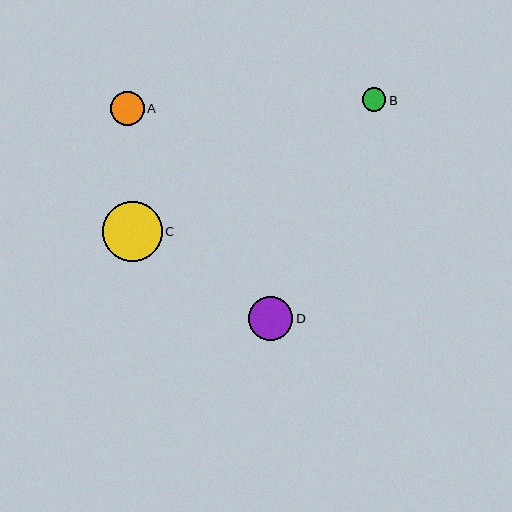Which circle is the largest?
Circle C is the largest with a size of approximately 60 pixels.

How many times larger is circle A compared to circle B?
Circle A is approximately 1.4 times the size of circle B.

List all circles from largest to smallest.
From largest to smallest: C, D, A, B.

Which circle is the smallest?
Circle B is the smallest with a size of approximately 24 pixels.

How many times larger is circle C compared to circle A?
Circle C is approximately 1.7 times the size of circle A.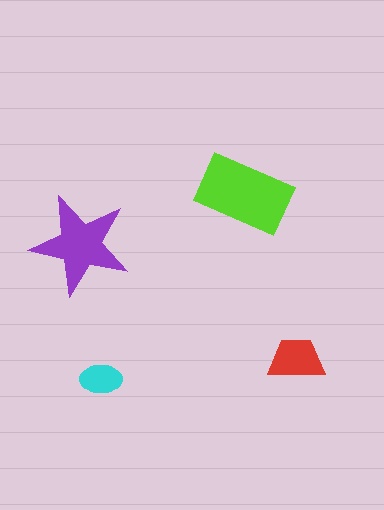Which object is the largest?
The lime rectangle.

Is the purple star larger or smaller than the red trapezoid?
Larger.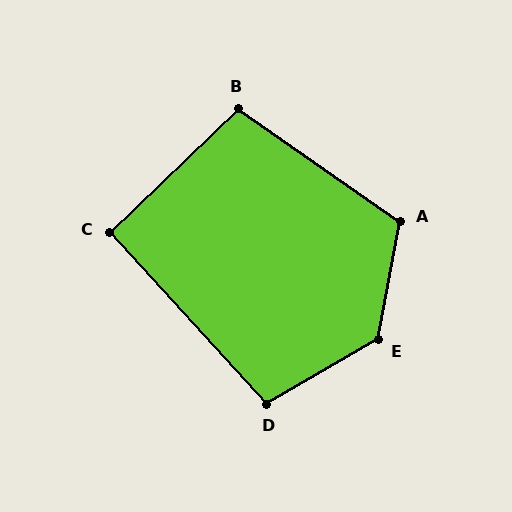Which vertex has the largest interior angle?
E, at approximately 130 degrees.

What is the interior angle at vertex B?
Approximately 101 degrees (obtuse).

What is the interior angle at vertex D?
Approximately 103 degrees (obtuse).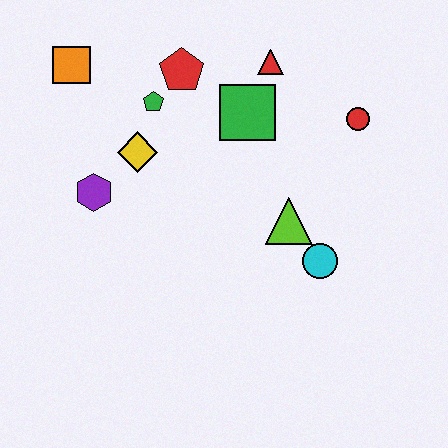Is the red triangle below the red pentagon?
No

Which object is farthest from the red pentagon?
The cyan circle is farthest from the red pentagon.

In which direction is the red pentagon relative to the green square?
The red pentagon is to the left of the green square.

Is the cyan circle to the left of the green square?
No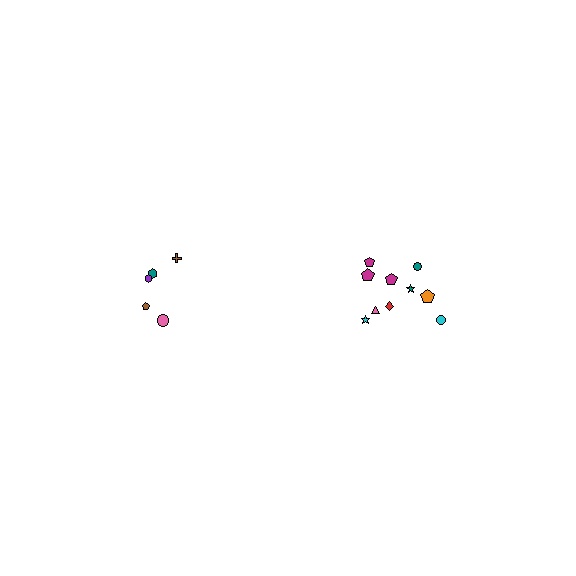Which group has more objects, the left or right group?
The right group.